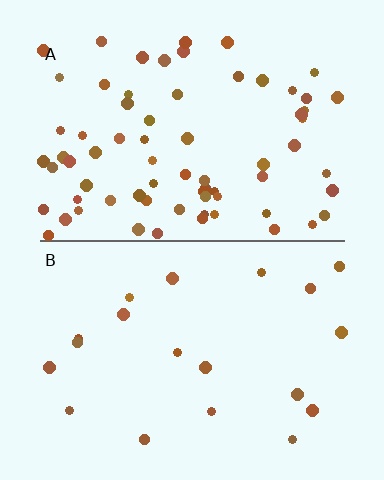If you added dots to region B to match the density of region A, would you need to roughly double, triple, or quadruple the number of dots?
Approximately quadruple.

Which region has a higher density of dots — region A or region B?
A (the top).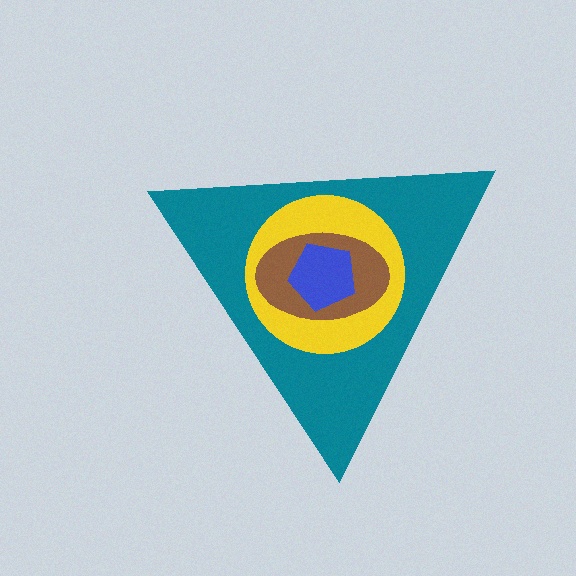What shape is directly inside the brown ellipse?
The blue pentagon.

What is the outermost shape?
The teal triangle.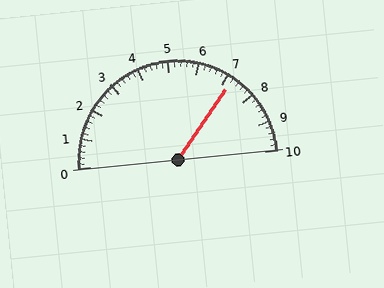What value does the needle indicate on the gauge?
The needle indicates approximately 7.2.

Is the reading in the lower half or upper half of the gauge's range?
The reading is in the upper half of the range (0 to 10).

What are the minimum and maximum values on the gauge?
The gauge ranges from 0 to 10.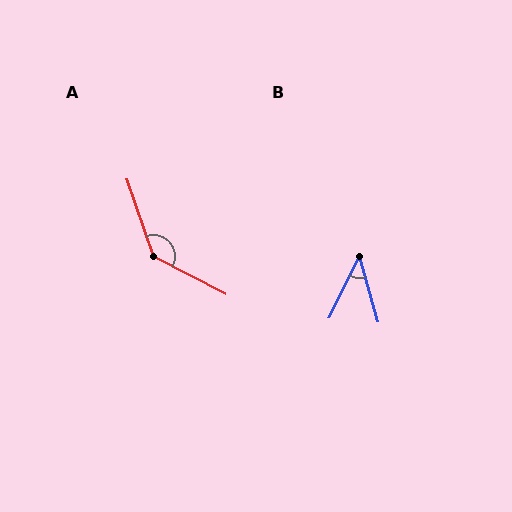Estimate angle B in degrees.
Approximately 41 degrees.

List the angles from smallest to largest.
B (41°), A (136°).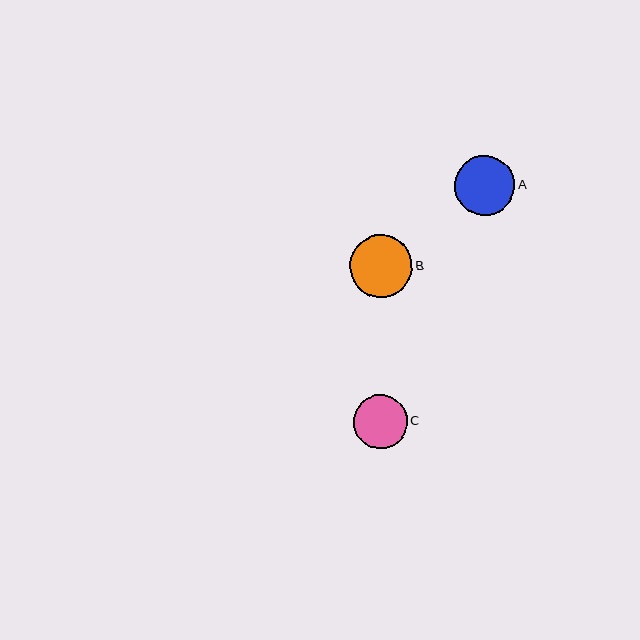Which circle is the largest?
Circle B is the largest with a size of approximately 62 pixels.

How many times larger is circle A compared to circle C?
Circle A is approximately 1.1 times the size of circle C.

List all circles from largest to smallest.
From largest to smallest: B, A, C.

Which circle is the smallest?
Circle C is the smallest with a size of approximately 54 pixels.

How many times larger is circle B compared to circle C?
Circle B is approximately 1.2 times the size of circle C.